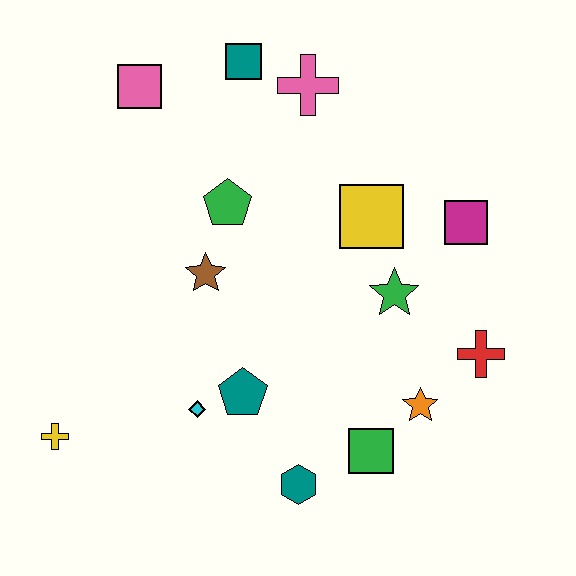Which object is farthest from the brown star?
The red cross is farthest from the brown star.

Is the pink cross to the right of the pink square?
Yes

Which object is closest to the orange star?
The green square is closest to the orange star.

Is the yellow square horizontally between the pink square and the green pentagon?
No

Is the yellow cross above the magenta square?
No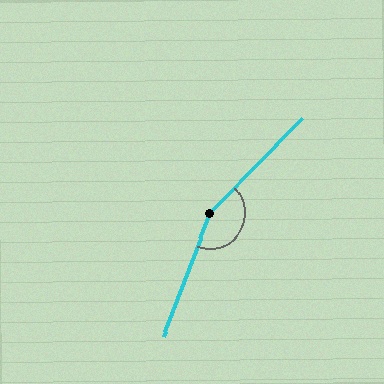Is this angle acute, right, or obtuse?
It is obtuse.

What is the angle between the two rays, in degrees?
Approximately 156 degrees.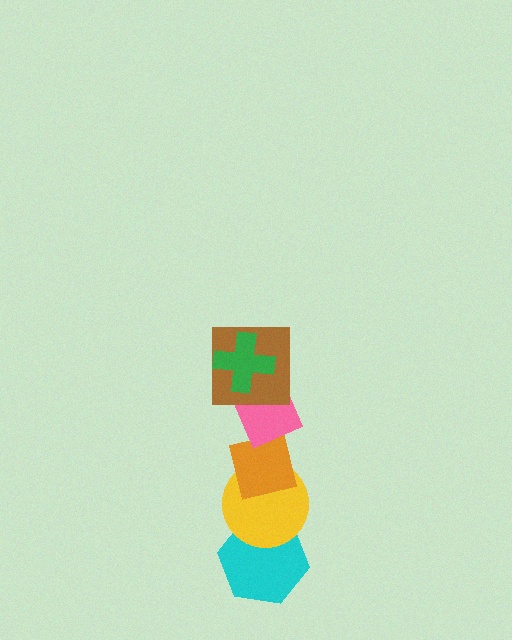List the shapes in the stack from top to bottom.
From top to bottom: the green cross, the brown square, the pink diamond, the orange square, the yellow circle, the cyan hexagon.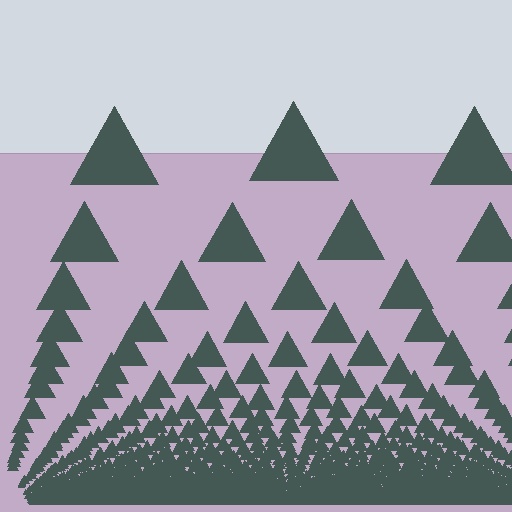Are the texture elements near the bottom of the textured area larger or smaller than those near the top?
Smaller. The gradient is inverted — elements near the bottom are smaller and denser.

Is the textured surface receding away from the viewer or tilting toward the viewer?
The surface appears to tilt toward the viewer. Texture elements get larger and sparser toward the top.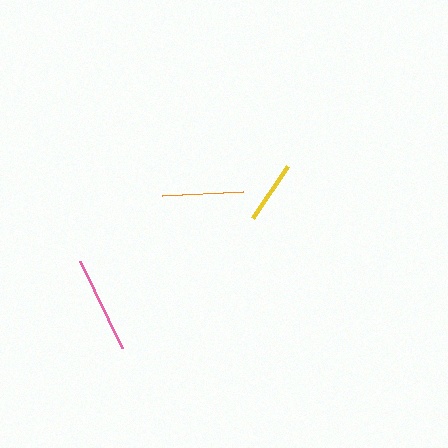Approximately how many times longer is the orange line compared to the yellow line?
The orange line is approximately 1.3 times the length of the yellow line.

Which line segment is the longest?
The pink line is the longest at approximately 96 pixels.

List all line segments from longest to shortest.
From longest to shortest: pink, orange, yellow.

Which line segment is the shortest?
The yellow line is the shortest at approximately 62 pixels.